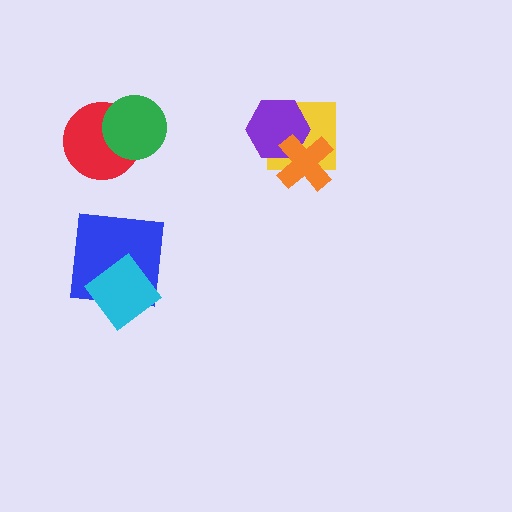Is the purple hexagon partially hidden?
Yes, it is partially covered by another shape.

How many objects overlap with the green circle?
1 object overlaps with the green circle.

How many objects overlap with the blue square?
1 object overlaps with the blue square.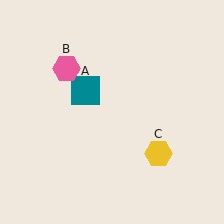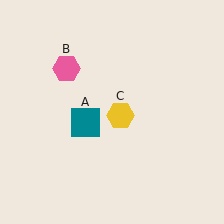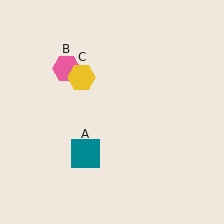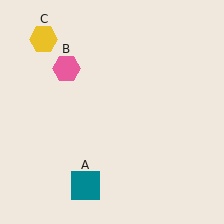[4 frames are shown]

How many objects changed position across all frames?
2 objects changed position: teal square (object A), yellow hexagon (object C).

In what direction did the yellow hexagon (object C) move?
The yellow hexagon (object C) moved up and to the left.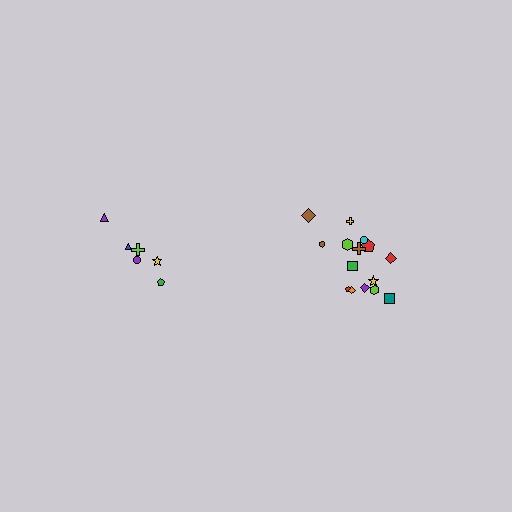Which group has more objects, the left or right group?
The right group.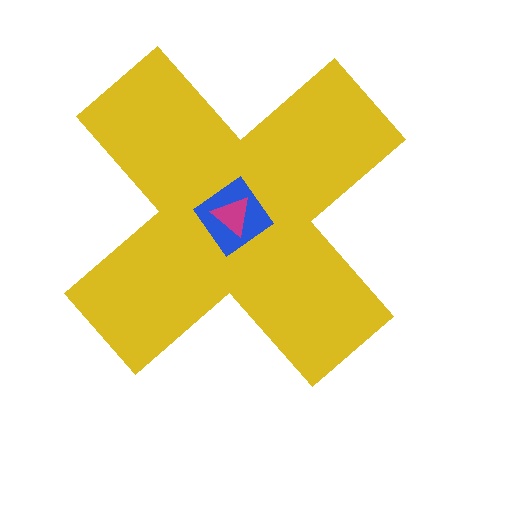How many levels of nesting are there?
3.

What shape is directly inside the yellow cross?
The blue diamond.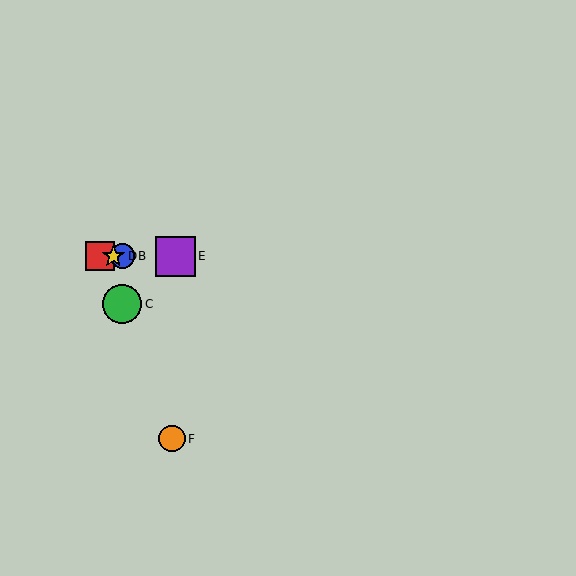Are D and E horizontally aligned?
Yes, both are at y≈256.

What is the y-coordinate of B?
Object B is at y≈256.